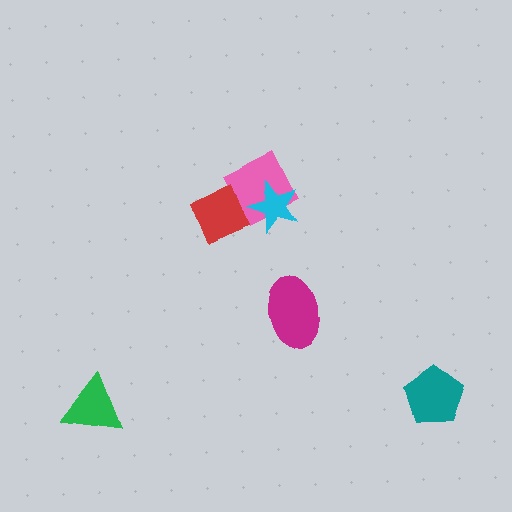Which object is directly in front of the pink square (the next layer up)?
The red diamond is directly in front of the pink square.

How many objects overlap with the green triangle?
0 objects overlap with the green triangle.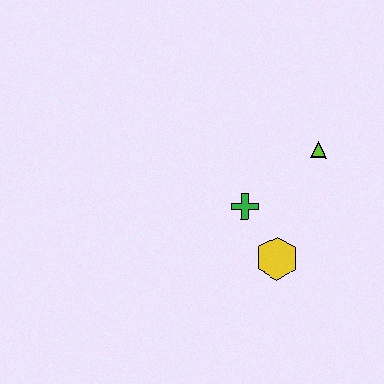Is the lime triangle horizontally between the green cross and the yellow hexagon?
No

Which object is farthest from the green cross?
The lime triangle is farthest from the green cross.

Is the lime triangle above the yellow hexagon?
Yes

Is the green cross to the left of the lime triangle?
Yes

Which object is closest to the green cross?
The yellow hexagon is closest to the green cross.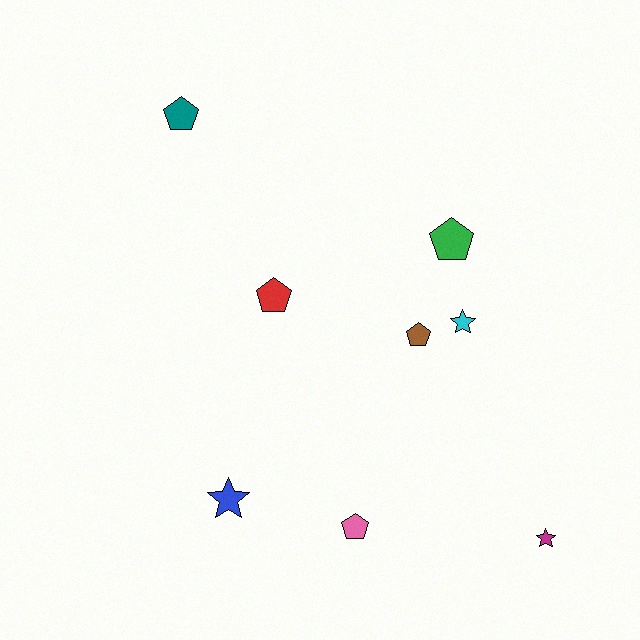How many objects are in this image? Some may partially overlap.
There are 8 objects.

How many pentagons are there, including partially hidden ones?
There are 5 pentagons.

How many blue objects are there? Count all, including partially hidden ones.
There is 1 blue object.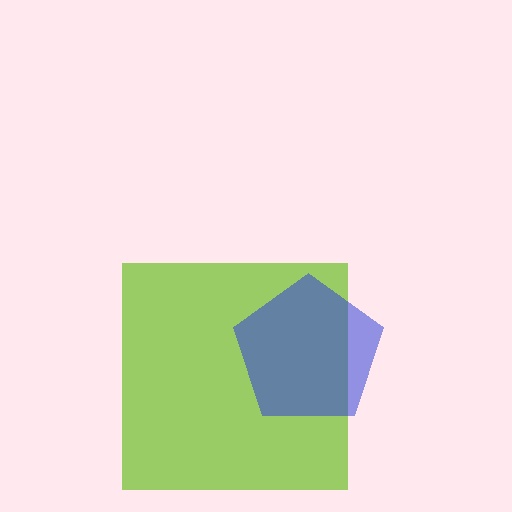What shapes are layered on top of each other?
The layered shapes are: a lime square, a blue pentagon.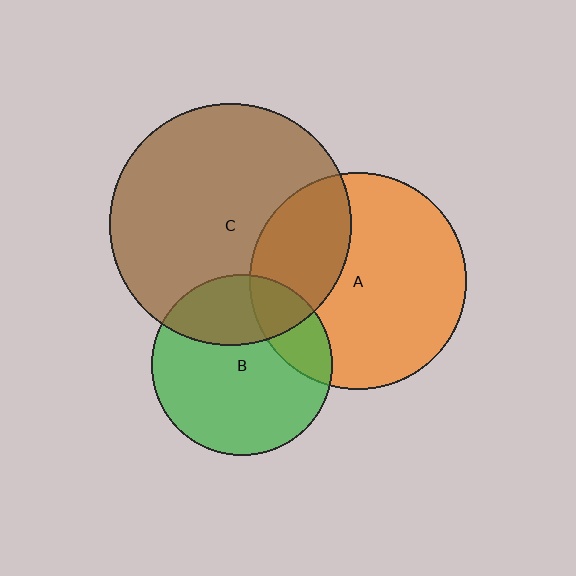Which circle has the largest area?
Circle C (brown).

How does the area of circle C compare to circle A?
Approximately 1.2 times.